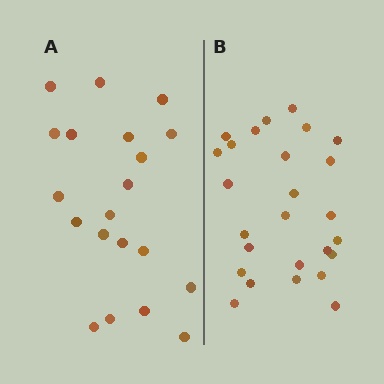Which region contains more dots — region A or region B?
Region B (the right region) has more dots.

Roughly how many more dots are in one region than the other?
Region B has about 6 more dots than region A.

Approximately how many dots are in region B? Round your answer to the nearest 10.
About 30 dots. (The exact count is 26, which rounds to 30.)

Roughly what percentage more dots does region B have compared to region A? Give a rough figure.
About 30% more.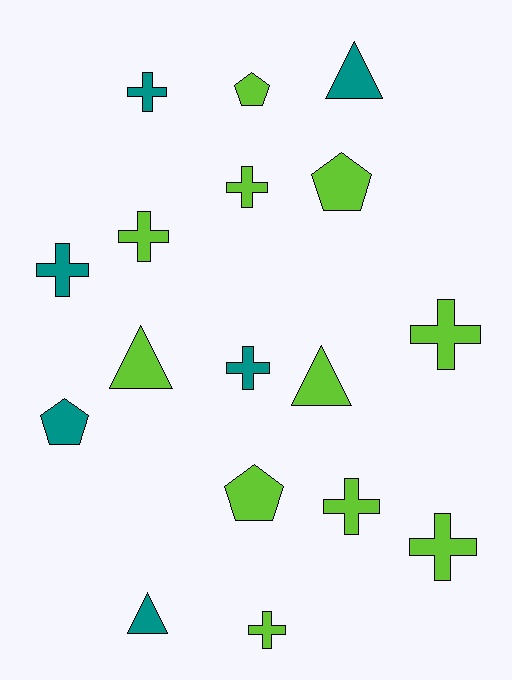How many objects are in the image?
There are 17 objects.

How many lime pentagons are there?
There are 3 lime pentagons.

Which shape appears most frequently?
Cross, with 9 objects.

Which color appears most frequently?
Lime, with 11 objects.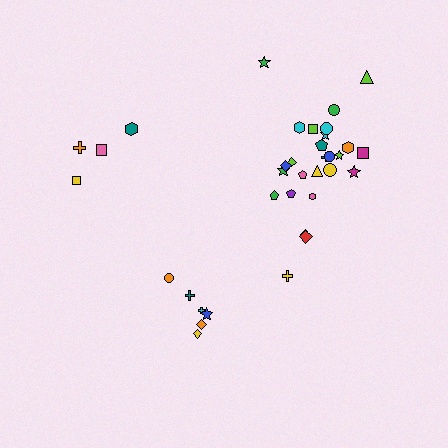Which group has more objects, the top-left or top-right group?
The top-right group.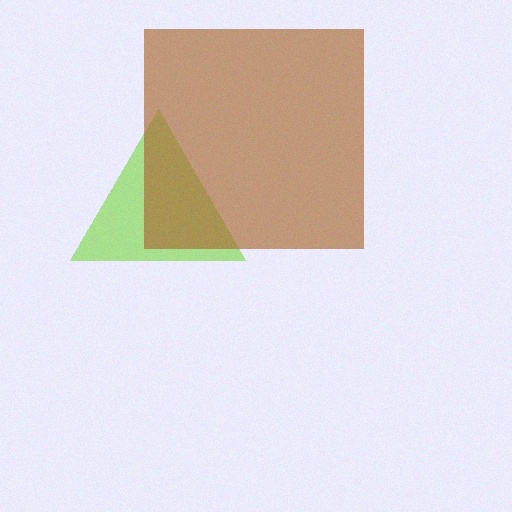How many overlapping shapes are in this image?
There are 2 overlapping shapes in the image.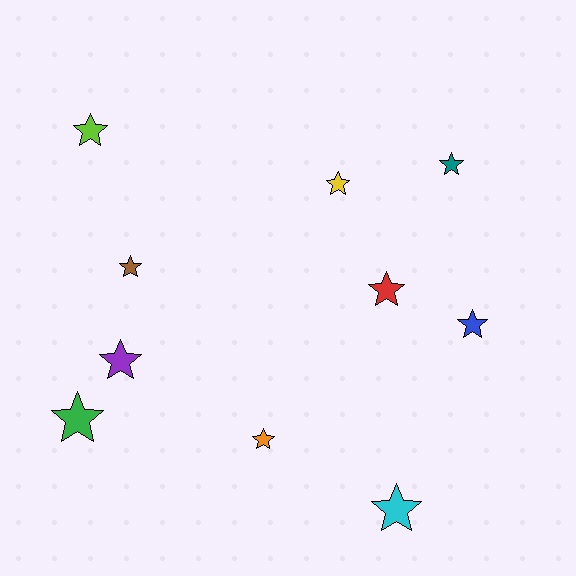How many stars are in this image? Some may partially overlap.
There are 10 stars.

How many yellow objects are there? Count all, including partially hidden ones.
There is 1 yellow object.